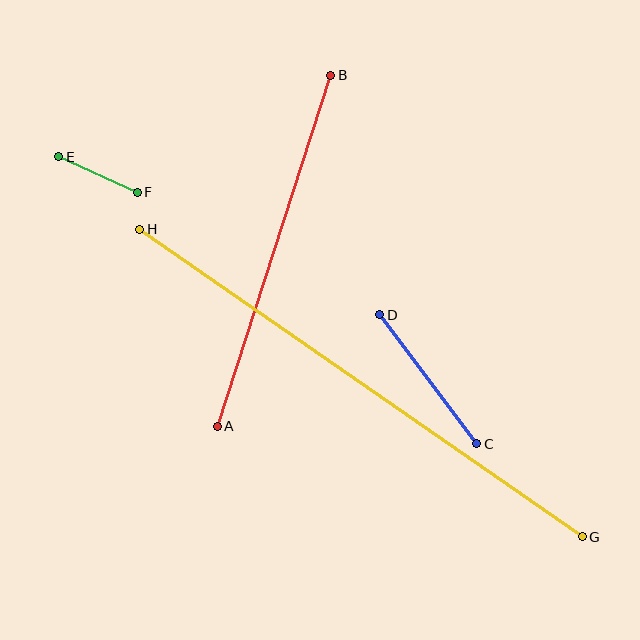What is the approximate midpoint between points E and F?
The midpoint is at approximately (98, 175) pixels.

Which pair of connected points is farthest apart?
Points G and H are farthest apart.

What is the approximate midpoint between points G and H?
The midpoint is at approximately (361, 383) pixels.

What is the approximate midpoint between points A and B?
The midpoint is at approximately (274, 251) pixels.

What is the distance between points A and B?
The distance is approximately 369 pixels.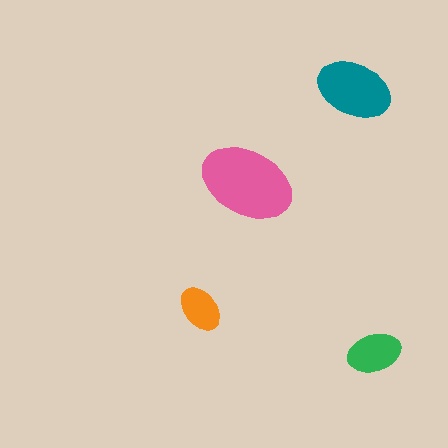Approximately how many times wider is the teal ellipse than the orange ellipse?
About 1.5 times wider.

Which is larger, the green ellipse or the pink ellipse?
The pink one.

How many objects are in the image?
There are 4 objects in the image.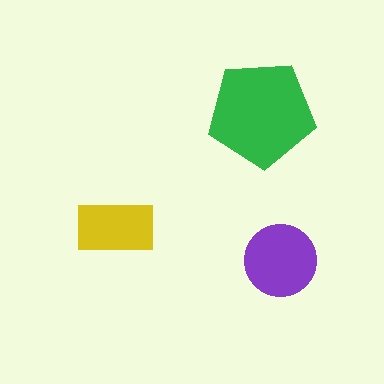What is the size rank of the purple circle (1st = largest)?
2nd.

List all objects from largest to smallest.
The green pentagon, the purple circle, the yellow rectangle.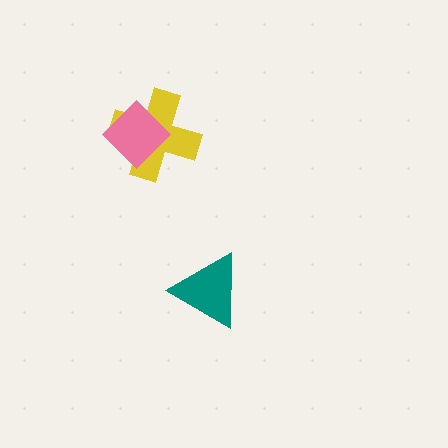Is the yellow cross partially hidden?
Yes, it is partially covered by another shape.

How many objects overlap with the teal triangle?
0 objects overlap with the teal triangle.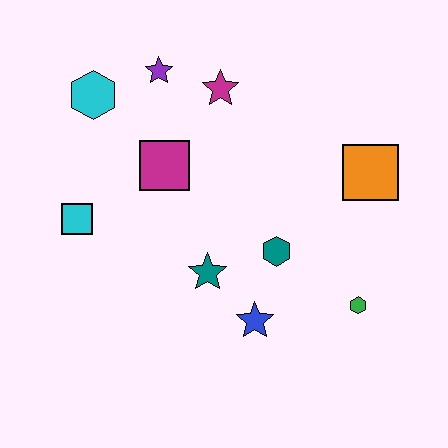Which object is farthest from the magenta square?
The green hexagon is farthest from the magenta square.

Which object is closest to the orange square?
The teal hexagon is closest to the orange square.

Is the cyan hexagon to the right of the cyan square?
Yes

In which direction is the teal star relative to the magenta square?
The teal star is below the magenta square.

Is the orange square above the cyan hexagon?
No